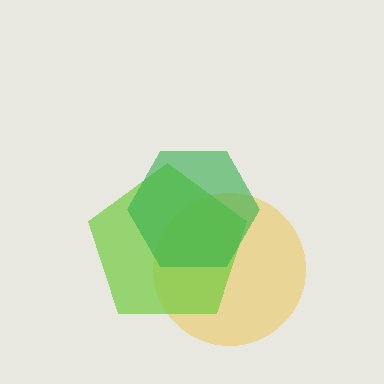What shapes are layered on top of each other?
The layered shapes are: a yellow circle, a lime pentagon, a green hexagon.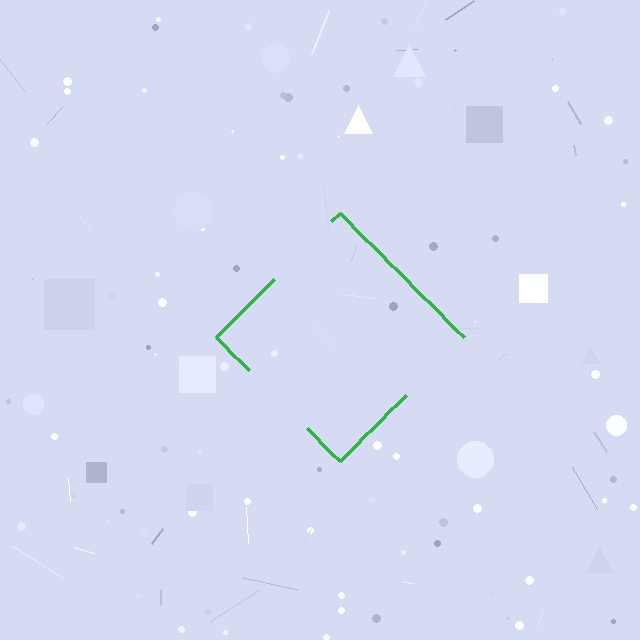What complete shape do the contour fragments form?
The contour fragments form a diamond.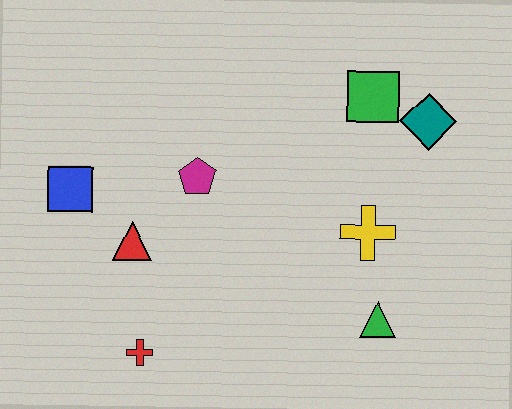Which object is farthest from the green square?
The red cross is farthest from the green square.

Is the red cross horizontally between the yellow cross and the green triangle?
No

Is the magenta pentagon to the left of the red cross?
No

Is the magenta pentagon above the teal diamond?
No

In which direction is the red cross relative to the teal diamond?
The red cross is to the left of the teal diamond.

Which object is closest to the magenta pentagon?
The red triangle is closest to the magenta pentagon.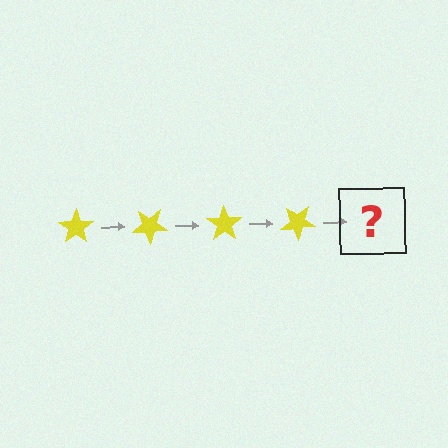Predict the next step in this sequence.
The next step is a yellow star rotated 140 degrees.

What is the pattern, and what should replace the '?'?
The pattern is that the star rotates 35 degrees each step. The '?' should be a yellow star rotated 140 degrees.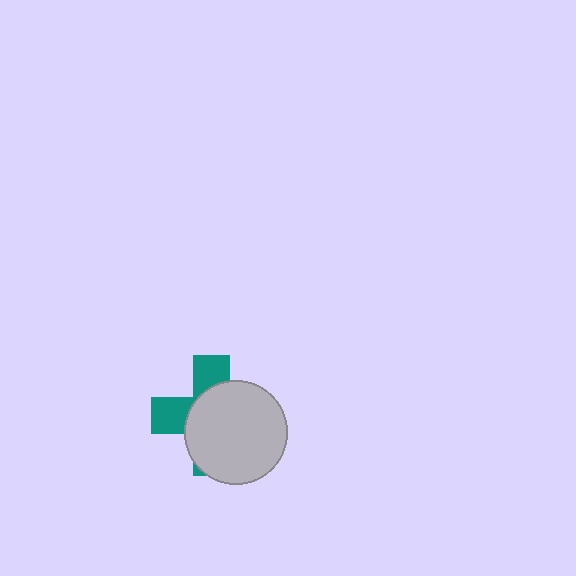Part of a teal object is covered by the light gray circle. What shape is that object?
It is a cross.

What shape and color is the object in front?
The object in front is a light gray circle.